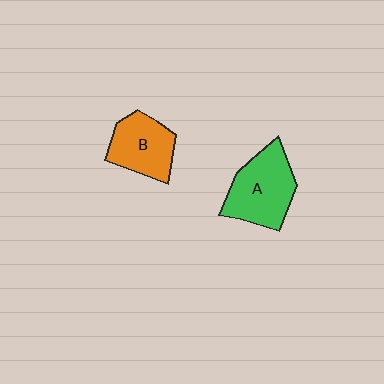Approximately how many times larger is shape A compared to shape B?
Approximately 1.3 times.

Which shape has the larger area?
Shape A (green).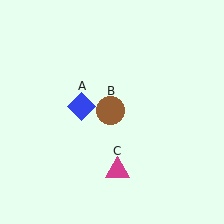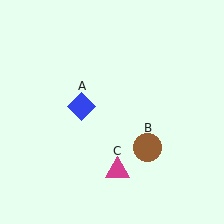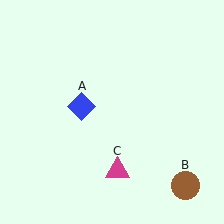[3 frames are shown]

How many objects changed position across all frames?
1 object changed position: brown circle (object B).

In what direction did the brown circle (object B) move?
The brown circle (object B) moved down and to the right.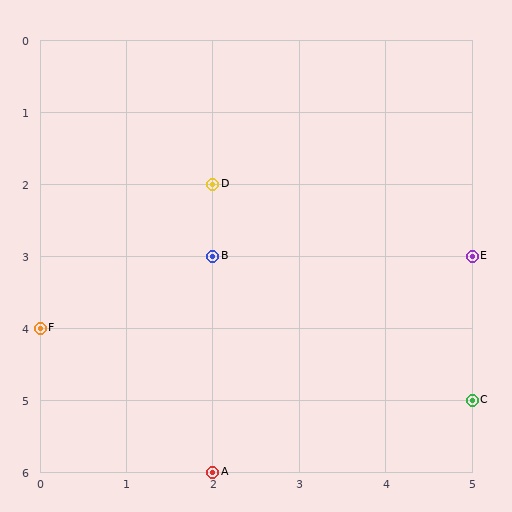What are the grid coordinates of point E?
Point E is at grid coordinates (5, 3).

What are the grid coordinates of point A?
Point A is at grid coordinates (2, 6).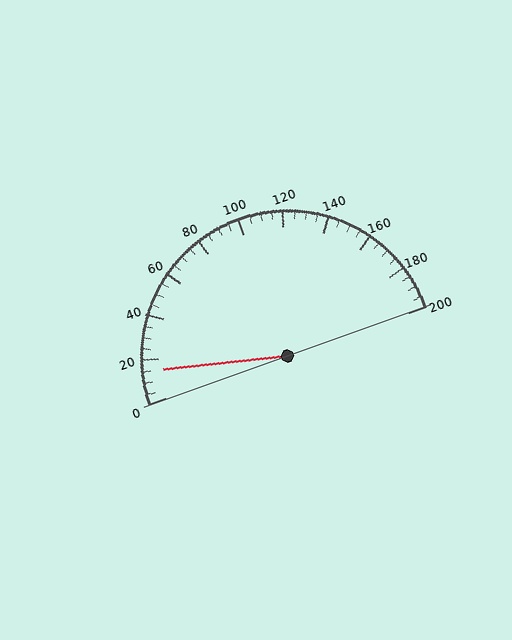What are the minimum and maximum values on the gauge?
The gauge ranges from 0 to 200.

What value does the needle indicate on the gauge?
The needle indicates approximately 15.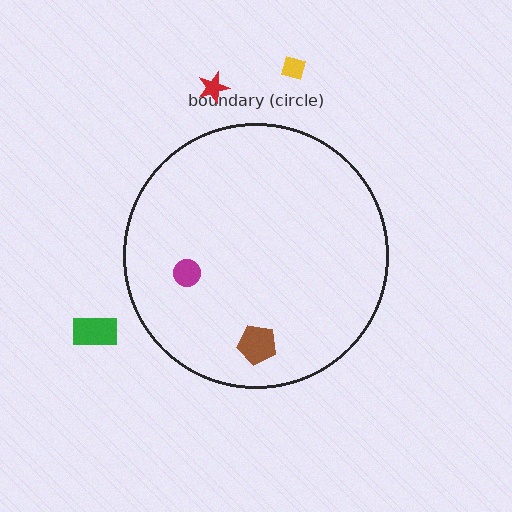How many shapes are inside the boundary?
2 inside, 3 outside.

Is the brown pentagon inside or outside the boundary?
Inside.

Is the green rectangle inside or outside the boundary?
Outside.